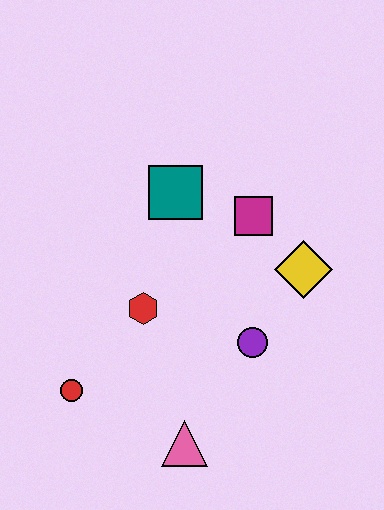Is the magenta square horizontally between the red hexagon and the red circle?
No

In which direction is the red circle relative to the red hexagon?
The red circle is below the red hexagon.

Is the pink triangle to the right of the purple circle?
No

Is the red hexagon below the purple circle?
No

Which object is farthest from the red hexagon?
The yellow diamond is farthest from the red hexagon.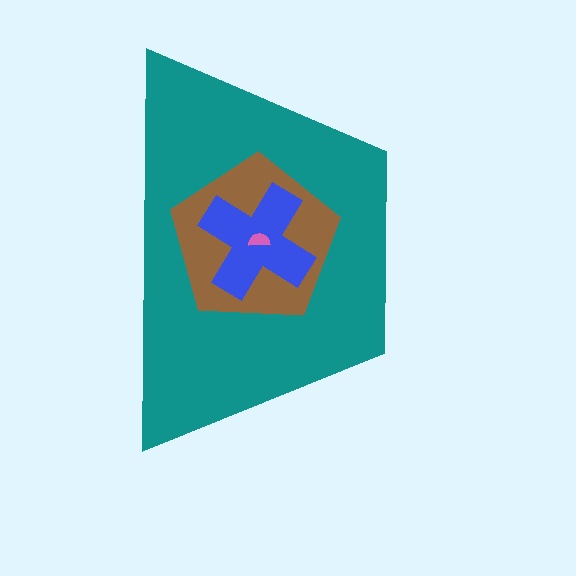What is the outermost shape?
The teal trapezoid.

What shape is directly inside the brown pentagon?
The blue cross.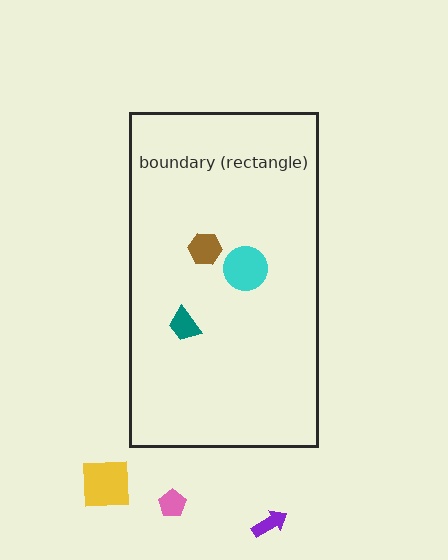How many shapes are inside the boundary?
3 inside, 3 outside.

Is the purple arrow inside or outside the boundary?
Outside.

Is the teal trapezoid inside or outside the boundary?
Inside.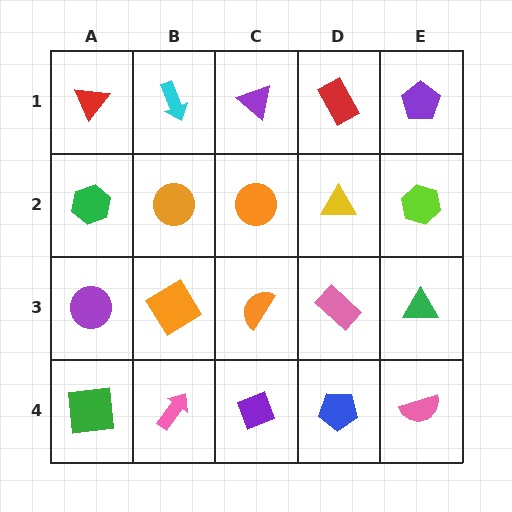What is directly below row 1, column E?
A lime hexagon.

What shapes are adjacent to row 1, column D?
A yellow triangle (row 2, column D), a purple triangle (row 1, column C), a purple pentagon (row 1, column E).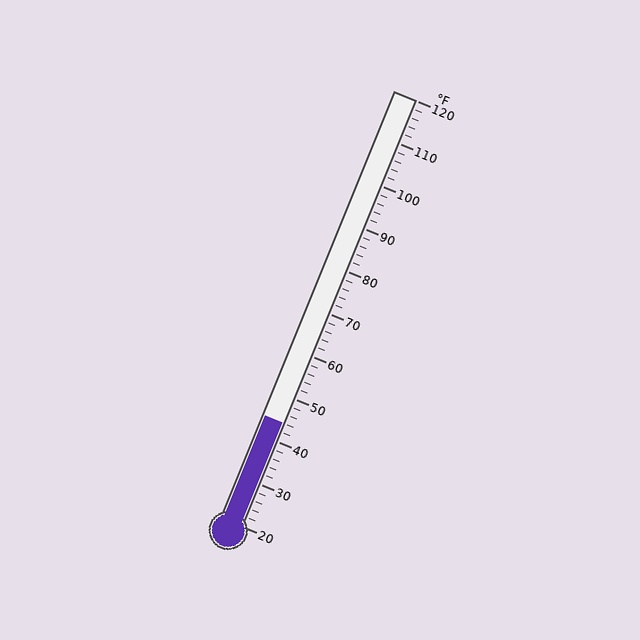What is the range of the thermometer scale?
The thermometer scale ranges from 20°F to 120°F.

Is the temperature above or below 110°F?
The temperature is below 110°F.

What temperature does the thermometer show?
The thermometer shows approximately 44°F.